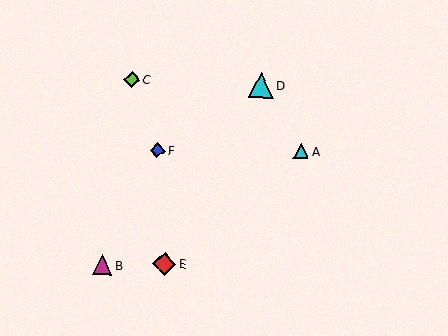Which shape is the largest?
The cyan triangle (labeled D) is the largest.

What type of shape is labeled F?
Shape F is a blue diamond.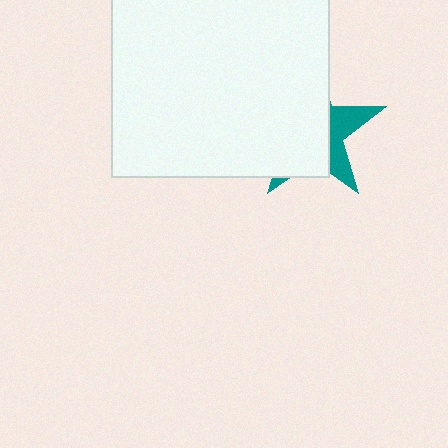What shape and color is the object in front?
The object in front is a white square.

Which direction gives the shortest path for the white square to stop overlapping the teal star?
Moving left gives the shortest separation.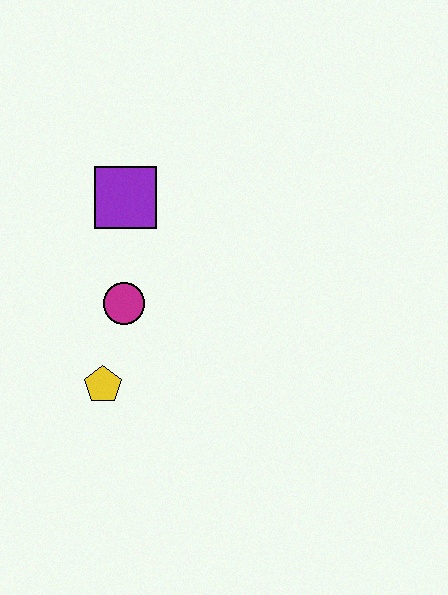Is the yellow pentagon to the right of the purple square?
No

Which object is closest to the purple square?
The magenta circle is closest to the purple square.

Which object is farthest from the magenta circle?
The purple square is farthest from the magenta circle.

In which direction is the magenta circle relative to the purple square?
The magenta circle is below the purple square.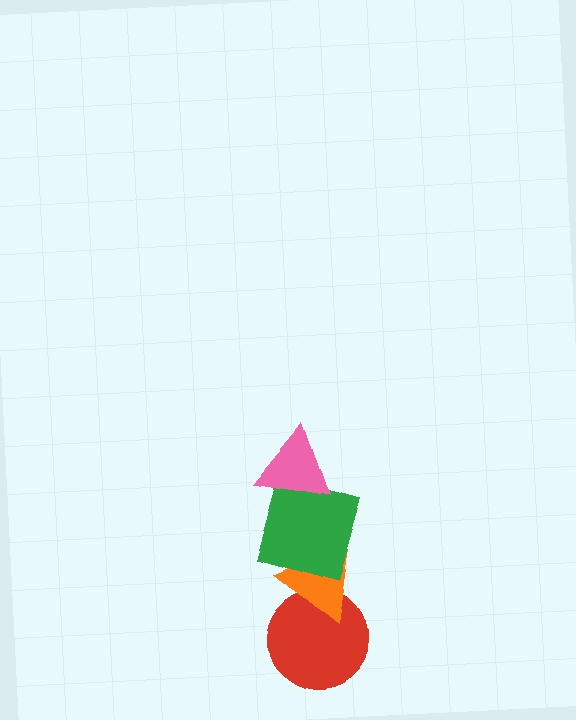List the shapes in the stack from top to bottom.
From top to bottom: the pink triangle, the green square, the orange triangle, the red circle.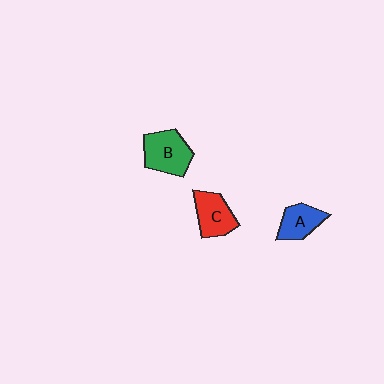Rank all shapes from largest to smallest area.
From largest to smallest: B (green), C (red), A (blue).